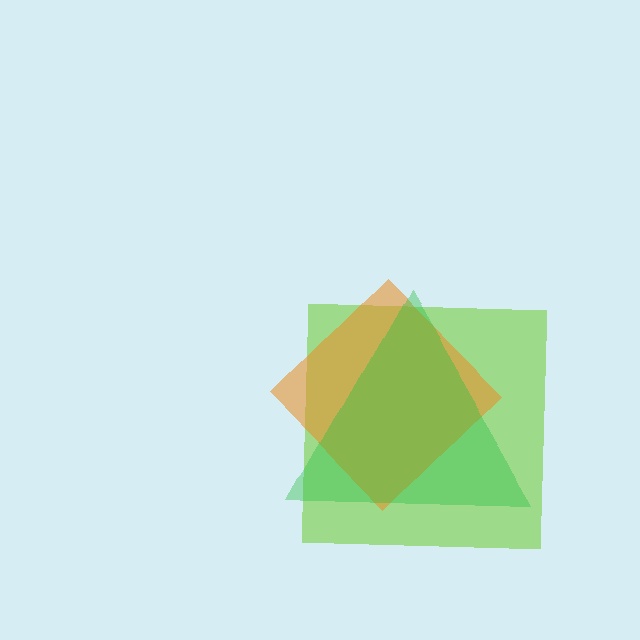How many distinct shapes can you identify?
There are 3 distinct shapes: a lime square, an orange diamond, a green triangle.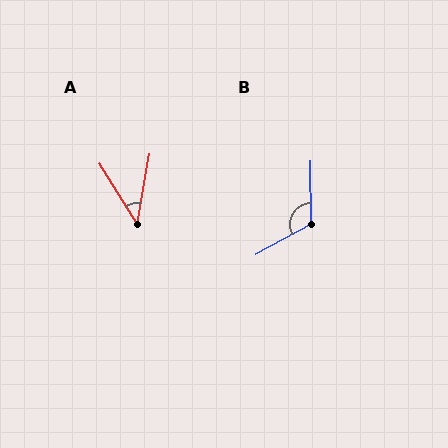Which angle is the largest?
B, at approximately 118 degrees.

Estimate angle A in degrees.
Approximately 42 degrees.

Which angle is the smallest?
A, at approximately 42 degrees.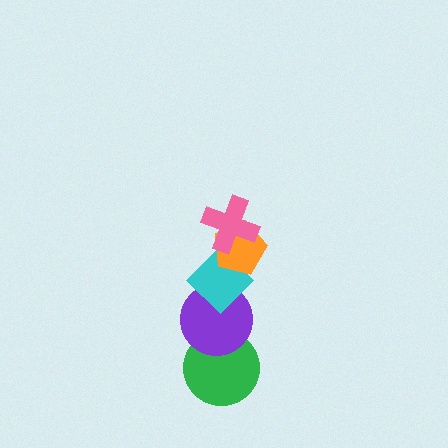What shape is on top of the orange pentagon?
The pink cross is on top of the orange pentagon.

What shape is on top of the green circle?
The purple circle is on top of the green circle.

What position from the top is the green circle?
The green circle is 5th from the top.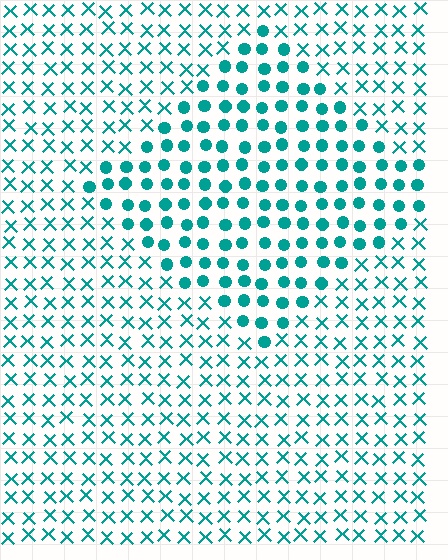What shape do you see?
I see a diamond.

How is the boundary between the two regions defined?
The boundary is defined by a change in element shape: circles inside vs. X marks outside. All elements share the same color and spacing.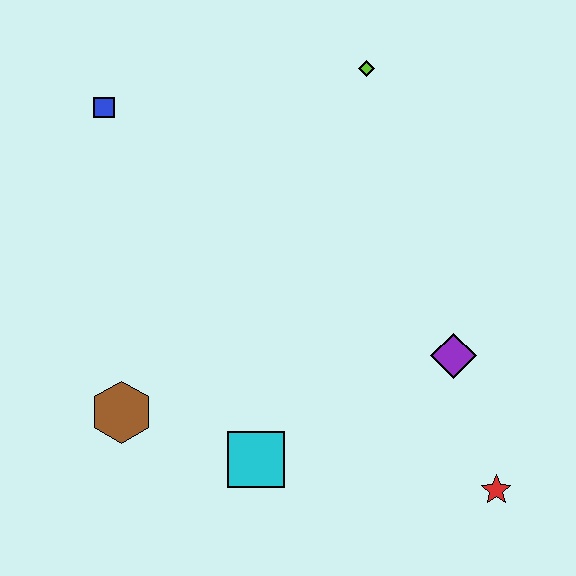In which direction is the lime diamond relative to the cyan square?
The lime diamond is above the cyan square.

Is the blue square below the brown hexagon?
No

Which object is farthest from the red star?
The blue square is farthest from the red star.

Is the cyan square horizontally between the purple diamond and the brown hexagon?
Yes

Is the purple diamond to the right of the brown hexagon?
Yes